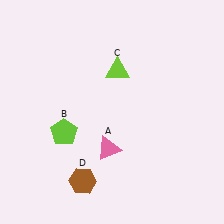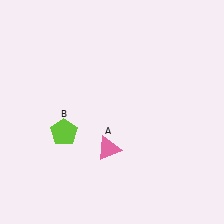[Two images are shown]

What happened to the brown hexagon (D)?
The brown hexagon (D) was removed in Image 2. It was in the bottom-left area of Image 1.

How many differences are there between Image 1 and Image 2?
There are 2 differences between the two images.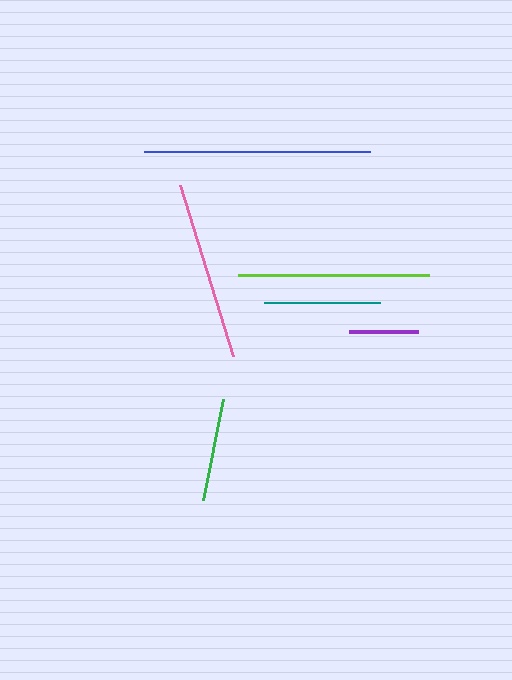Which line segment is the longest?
The blue line is the longest at approximately 226 pixels.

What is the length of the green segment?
The green segment is approximately 103 pixels long.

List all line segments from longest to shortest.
From longest to shortest: blue, lime, pink, teal, green, purple.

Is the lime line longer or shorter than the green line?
The lime line is longer than the green line.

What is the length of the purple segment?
The purple segment is approximately 70 pixels long.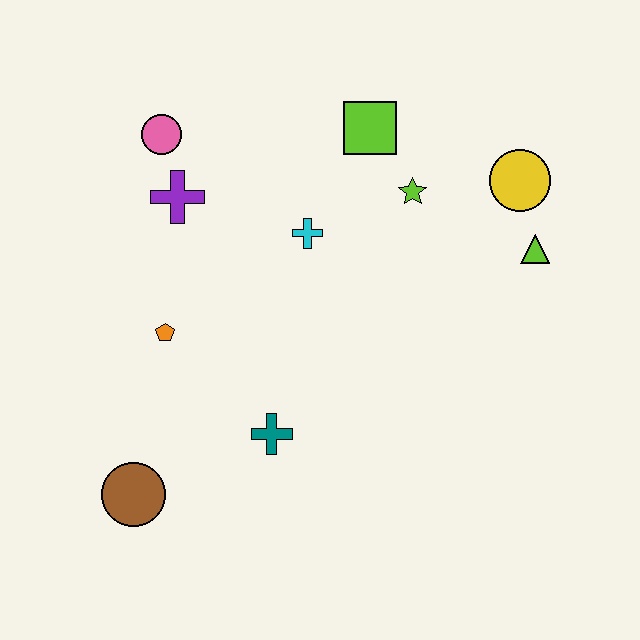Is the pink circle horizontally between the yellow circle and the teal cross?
No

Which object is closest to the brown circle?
The teal cross is closest to the brown circle.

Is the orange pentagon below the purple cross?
Yes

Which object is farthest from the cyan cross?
The brown circle is farthest from the cyan cross.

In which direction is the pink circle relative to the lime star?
The pink circle is to the left of the lime star.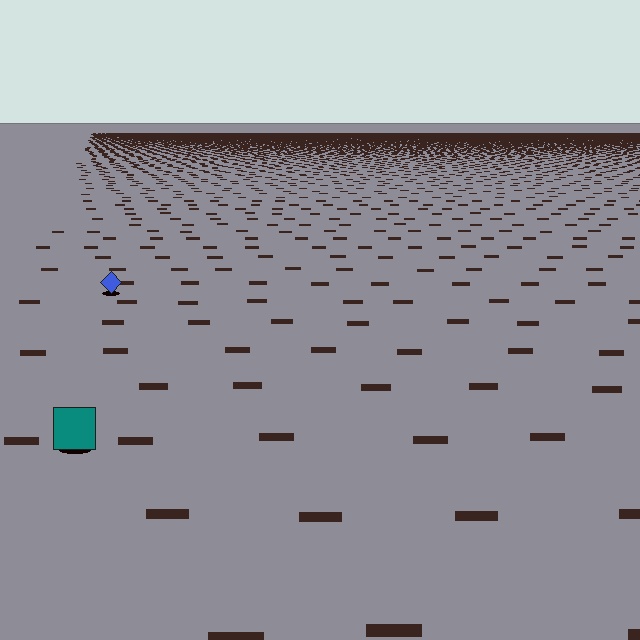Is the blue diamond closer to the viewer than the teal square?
No. The teal square is closer — you can tell from the texture gradient: the ground texture is coarser near it.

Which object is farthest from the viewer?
The blue diamond is farthest from the viewer. It appears smaller and the ground texture around it is denser.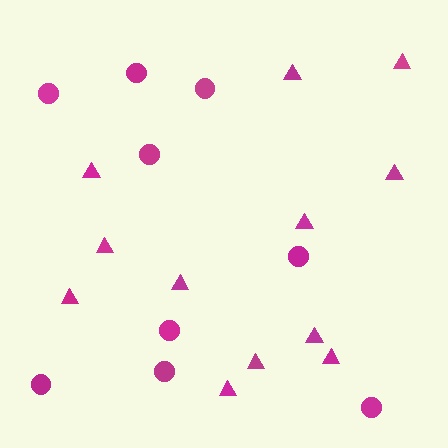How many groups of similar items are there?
There are 2 groups: one group of triangles (12) and one group of circles (9).